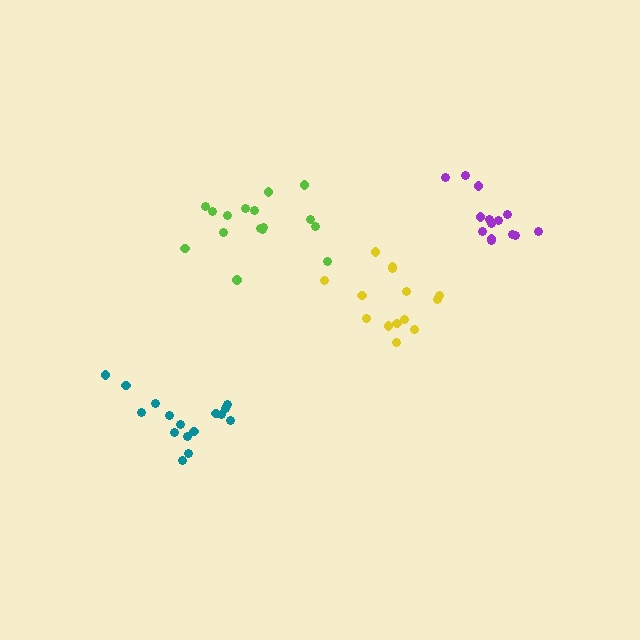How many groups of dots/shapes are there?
There are 4 groups.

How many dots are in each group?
Group 1: 14 dots, Group 2: 16 dots, Group 3: 14 dots, Group 4: 16 dots (60 total).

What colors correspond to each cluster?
The clusters are colored: purple, lime, yellow, teal.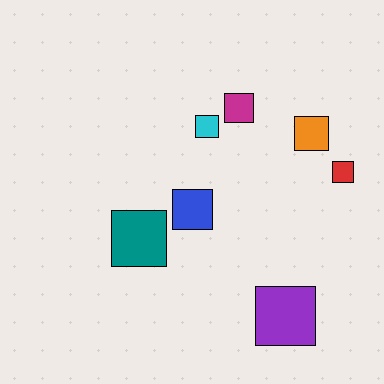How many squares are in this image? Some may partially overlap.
There are 7 squares.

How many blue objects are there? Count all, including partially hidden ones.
There is 1 blue object.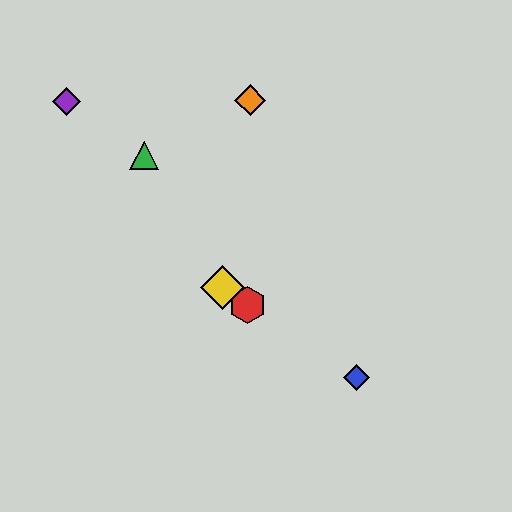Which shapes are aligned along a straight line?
The red hexagon, the blue diamond, the yellow diamond are aligned along a straight line.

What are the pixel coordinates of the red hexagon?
The red hexagon is at (248, 305).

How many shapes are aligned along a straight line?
3 shapes (the red hexagon, the blue diamond, the yellow diamond) are aligned along a straight line.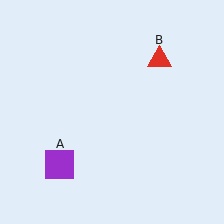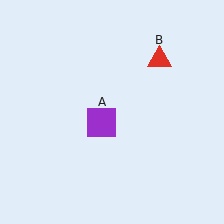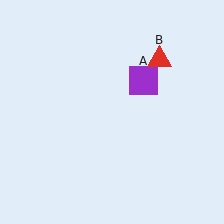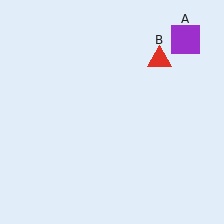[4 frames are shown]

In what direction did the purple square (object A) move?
The purple square (object A) moved up and to the right.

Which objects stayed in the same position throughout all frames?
Red triangle (object B) remained stationary.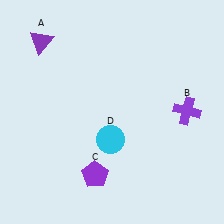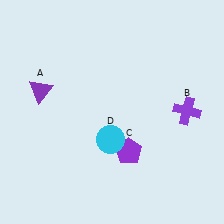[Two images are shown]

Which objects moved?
The objects that moved are: the purple triangle (A), the purple pentagon (C).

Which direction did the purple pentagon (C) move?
The purple pentagon (C) moved right.